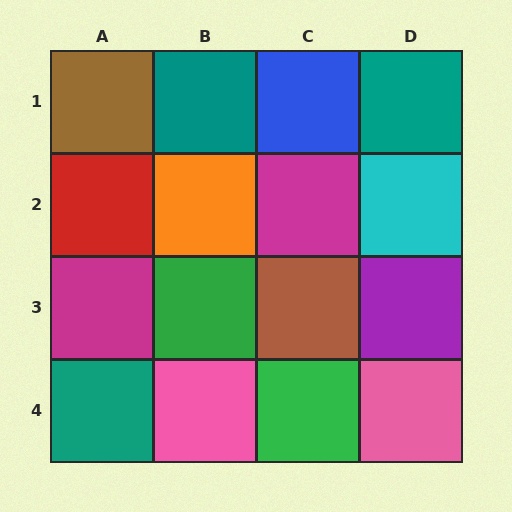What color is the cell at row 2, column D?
Cyan.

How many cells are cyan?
1 cell is cyan.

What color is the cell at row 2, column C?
Magenta.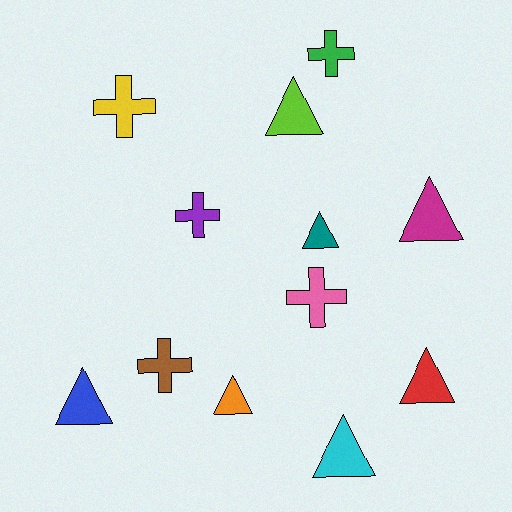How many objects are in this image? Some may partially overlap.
There are 12 objects.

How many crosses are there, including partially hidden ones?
There are 5 crosses.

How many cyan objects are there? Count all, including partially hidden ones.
There is 1 cyan object.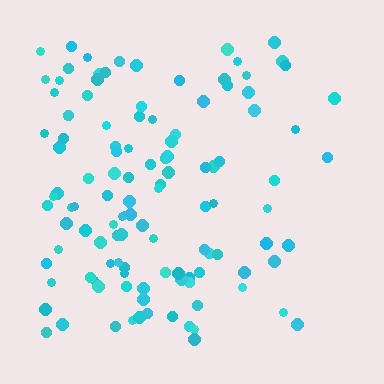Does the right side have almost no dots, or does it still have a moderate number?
Still a moderate number, just noticeably fewer than the left.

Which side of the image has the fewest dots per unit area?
The right.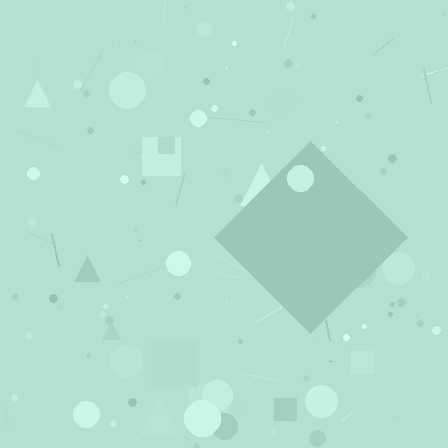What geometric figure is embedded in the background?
A diamond is embedded in the background.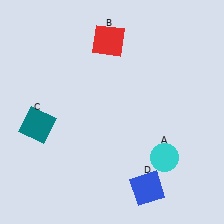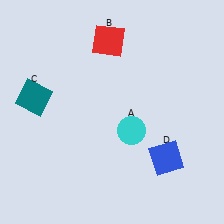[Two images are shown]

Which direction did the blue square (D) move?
The blue square (D) moved up.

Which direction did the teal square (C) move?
The teal square (C) moved up.